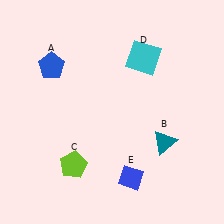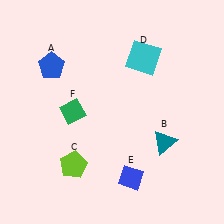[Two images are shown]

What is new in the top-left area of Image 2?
A green diamond (F) was added in the top-left area of Image 2.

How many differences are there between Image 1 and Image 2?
There is 1 difference between the two images.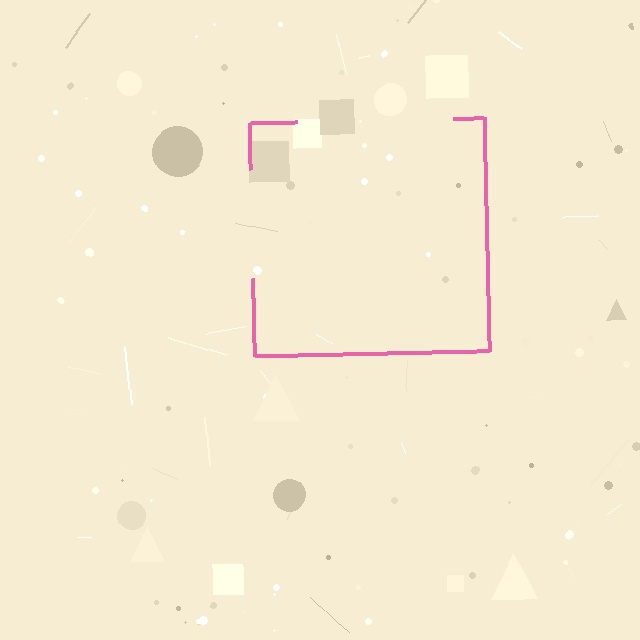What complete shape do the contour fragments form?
The contour fragments form a square.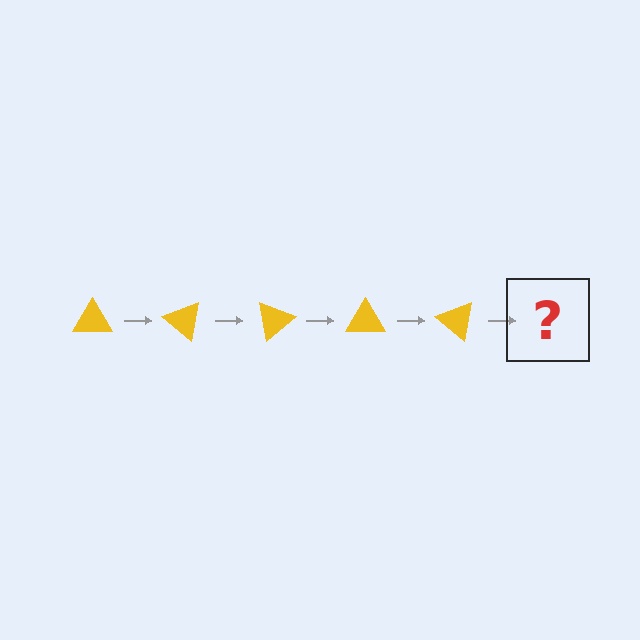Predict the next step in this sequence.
The next step is a yellow triangle rotated 200 degrees.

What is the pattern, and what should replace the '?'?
The pattern is that the triangle rotates 40 degrees each step. The '?' should be a yellow triangle rotated 200 degrees.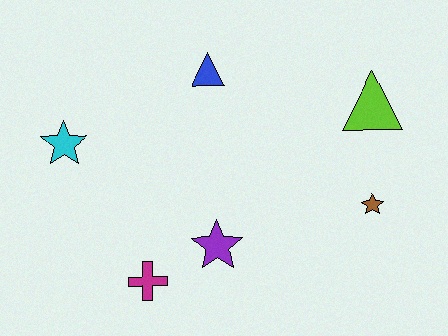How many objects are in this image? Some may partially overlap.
There are 6 objects.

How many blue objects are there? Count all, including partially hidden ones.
There is 1 blue object.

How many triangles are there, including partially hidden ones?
There are 2 triangles.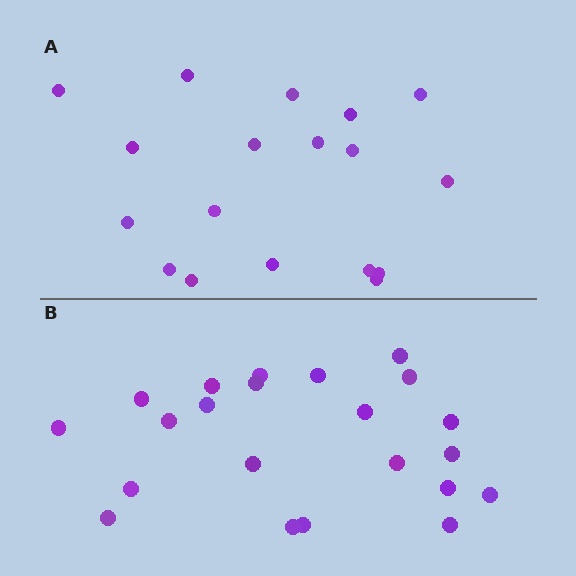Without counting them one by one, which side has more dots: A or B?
Region B (the bottom region) has more dots.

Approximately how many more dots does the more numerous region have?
Region B has about 4 more dots than region A.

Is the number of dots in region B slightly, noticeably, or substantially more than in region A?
Region B has only slightly more — the two regions are fairly close. The ratio is roughly 1.2 to 1.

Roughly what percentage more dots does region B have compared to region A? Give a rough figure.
About 20% more.